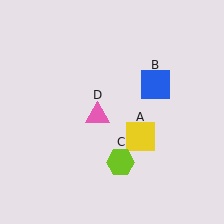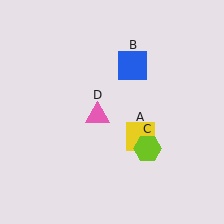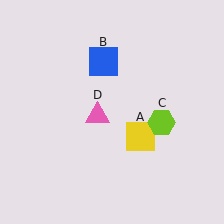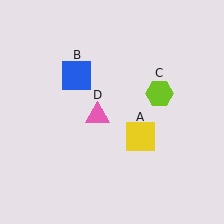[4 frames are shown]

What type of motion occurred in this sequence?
The blue square (object B), lime hexagon (object C) rotated counterclockwise around the center of the scene.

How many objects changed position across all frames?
2 objects changed position: blue square (object B), lime hexagon (object C).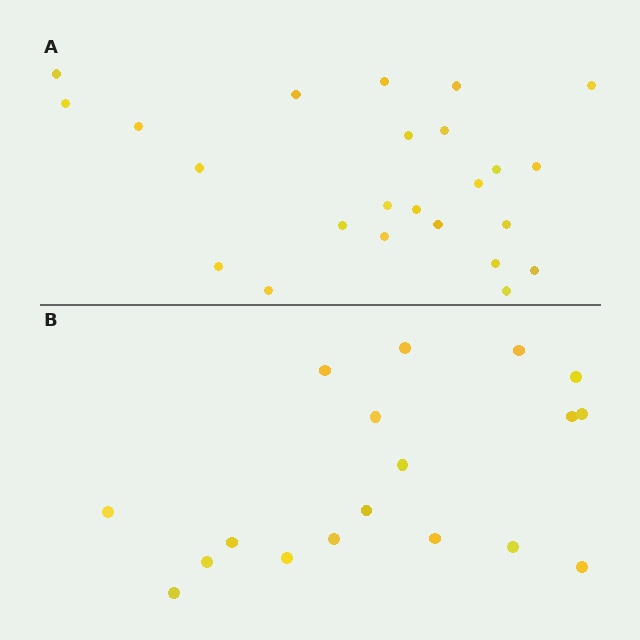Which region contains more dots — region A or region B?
Region A (the top region) has more dots.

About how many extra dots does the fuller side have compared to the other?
Region A has about 6 more dots than region B.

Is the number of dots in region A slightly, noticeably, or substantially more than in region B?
Region A has noticeably more, but not dramatically so. The ratio is roughly 1.3 to 1.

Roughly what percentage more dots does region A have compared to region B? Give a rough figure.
About 35% more.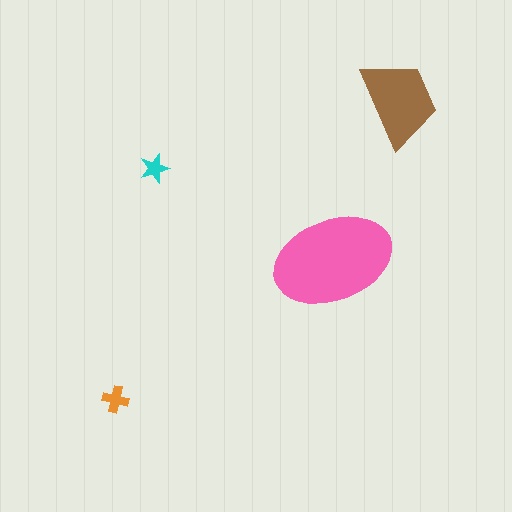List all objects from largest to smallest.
The pink ellipse, the brown trapezoid, the orange cross, the cyan star.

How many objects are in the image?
There are 4 objects in the image.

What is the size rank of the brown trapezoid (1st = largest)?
2nd.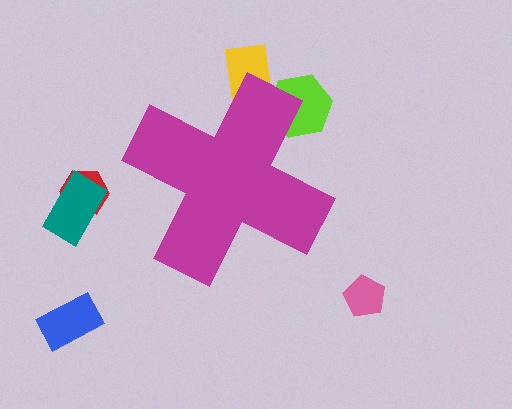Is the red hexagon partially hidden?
No, the red hexagon is fully visible.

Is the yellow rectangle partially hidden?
Yes, the yellow rectangle is partially hidden behind the magenta cross.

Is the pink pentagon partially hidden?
No, the pink pentagon is fully visible.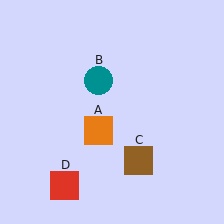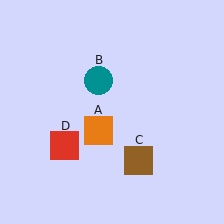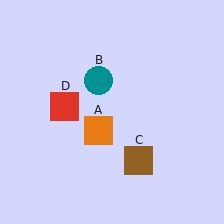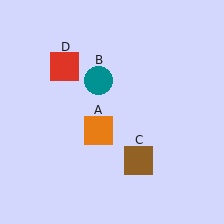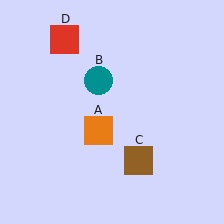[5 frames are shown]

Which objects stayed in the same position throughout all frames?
Orange square (object A) and teal circle (object B) and brown square (object C) remained stationary.